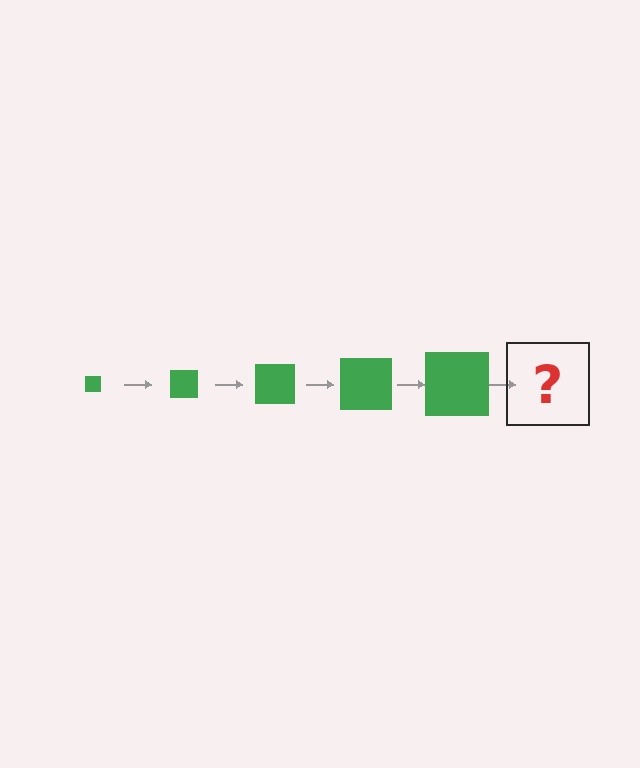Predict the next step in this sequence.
The next step is a green square, larger than the previous one.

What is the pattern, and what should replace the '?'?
The pattern is that the square gets progressively larger each step. The '?' should be a green square, larger than the previous one.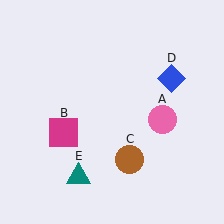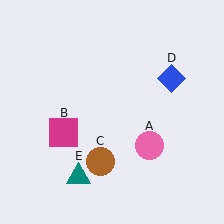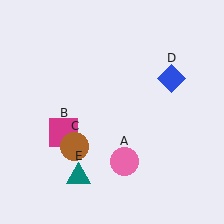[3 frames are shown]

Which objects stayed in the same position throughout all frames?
Magenta square (object B) and blue diamond (object D) and teal triangle (object E) remained stationary.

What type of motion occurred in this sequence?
The pink circle (object A), brown circle (object C) rotated clockwise around the center of the scene.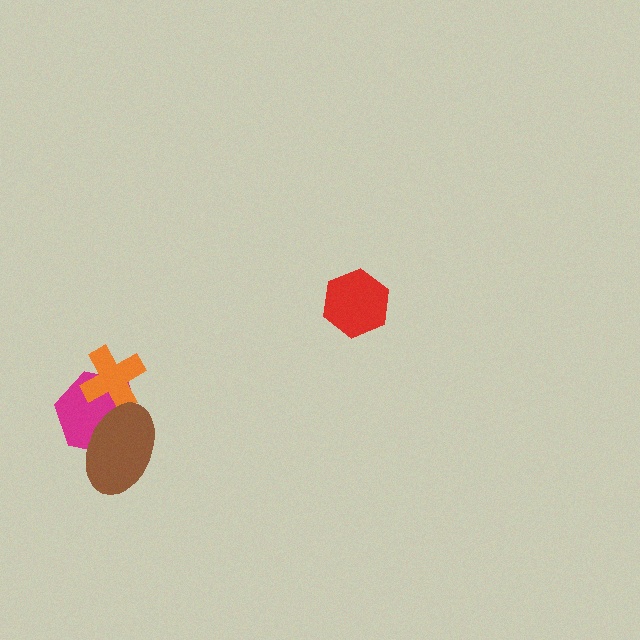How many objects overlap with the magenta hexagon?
2 objects overlap with the magenta hexagon.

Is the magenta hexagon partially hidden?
Yes, it is partially covered by another shape.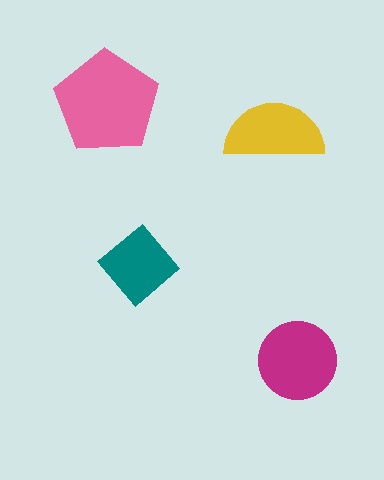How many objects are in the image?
There are 4 objects in the image.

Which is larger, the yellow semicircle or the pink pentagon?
The pink pentagon.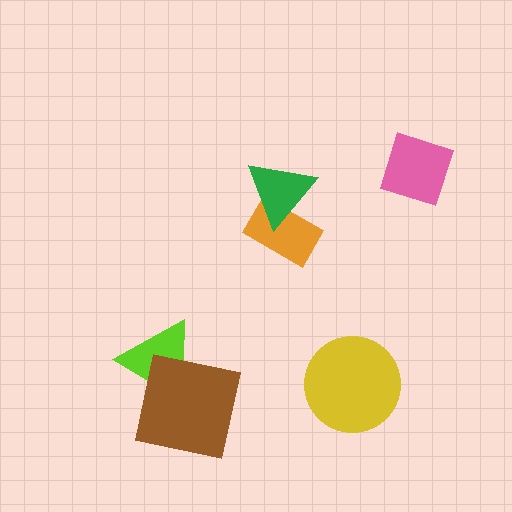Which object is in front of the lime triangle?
The brown square is in front of the lime triangle.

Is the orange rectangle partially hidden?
Yes, it is partially covered by another shape.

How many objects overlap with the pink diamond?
0 objects overlap with the pink diamond.